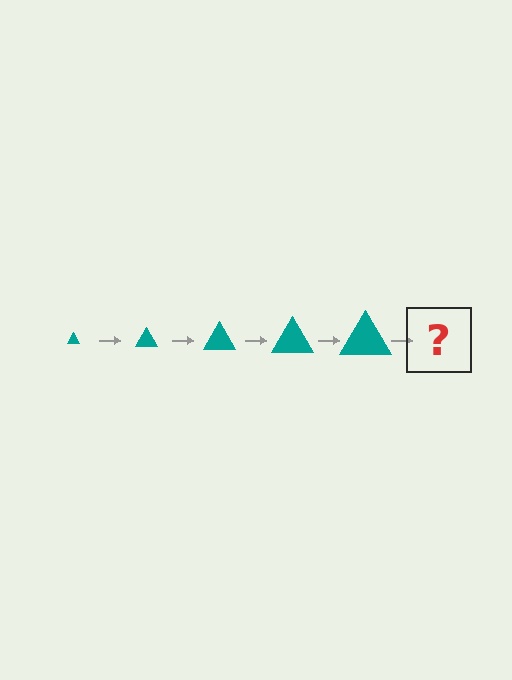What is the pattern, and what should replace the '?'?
The pattern is that the triangle gets progressively larger each step. The '?' should be a teal triangle, larger than the previous one.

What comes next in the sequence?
The next element should be a teal triangle, larger than the previous one.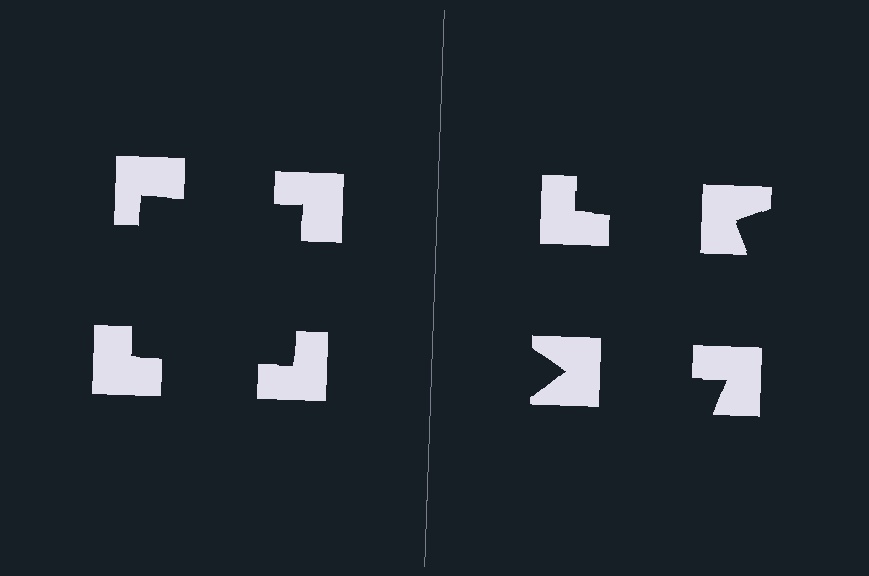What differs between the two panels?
The notched squares are positioned identically on both sides; only the wedge orientations differ. On the left they align to a square; on the right they are misaligned.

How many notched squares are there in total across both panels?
8 — 4 on each side.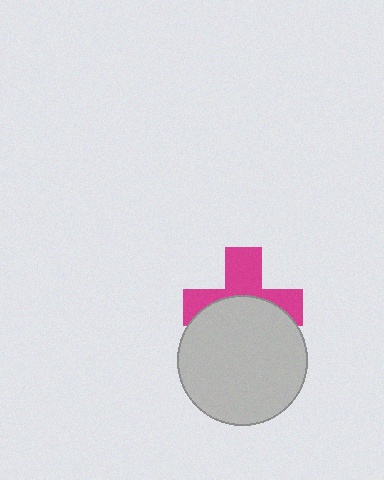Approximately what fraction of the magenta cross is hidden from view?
Roughly 53% of the magenta cross is hidden behind the light gray circle.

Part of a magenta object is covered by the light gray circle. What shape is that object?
It is a cross.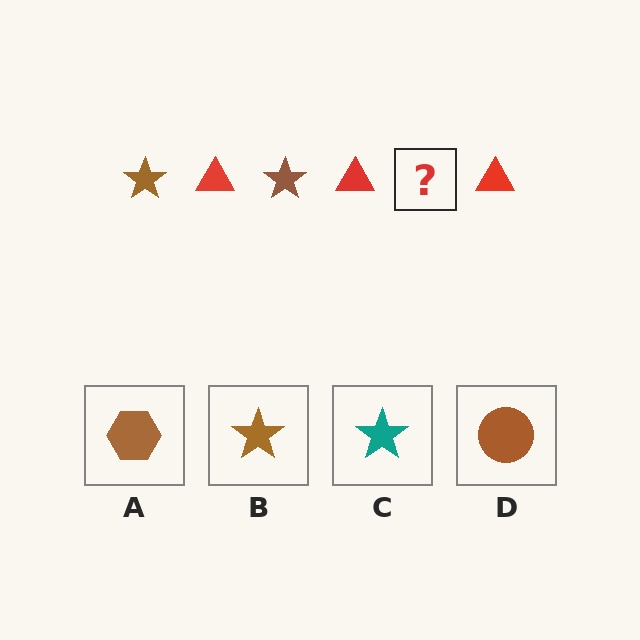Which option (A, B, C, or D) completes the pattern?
B.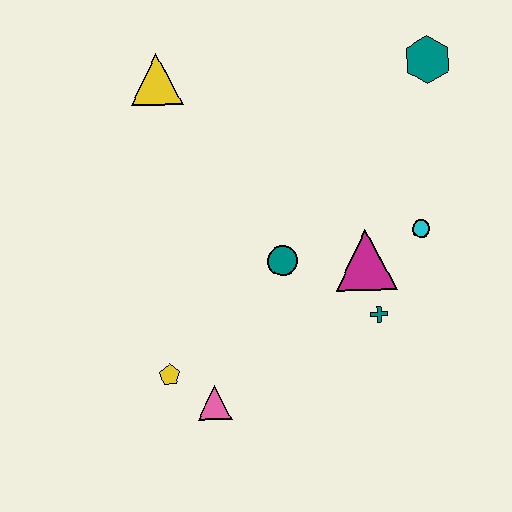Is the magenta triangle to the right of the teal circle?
Yes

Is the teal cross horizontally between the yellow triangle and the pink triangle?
No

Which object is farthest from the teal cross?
The yellow triangle is farthest from the teal cross.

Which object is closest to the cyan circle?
The magenta triangle is closest to the cyan circle.